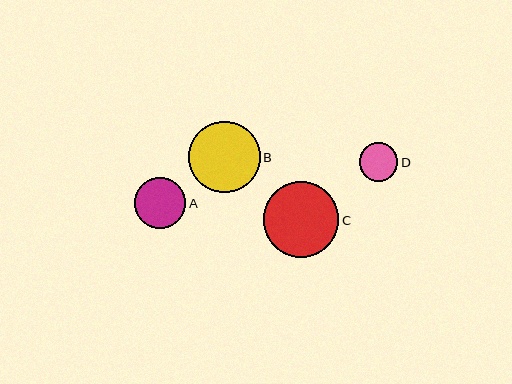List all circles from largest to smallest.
From largest to smallest: C, B, A, D.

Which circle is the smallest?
Circle D is the smallest with a size of approximately 38 pixels.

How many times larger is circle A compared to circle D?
Circle A is approximately 1.3 times the size of circle D.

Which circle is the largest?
Circle C is the largest with a size of approximately 76 pixels.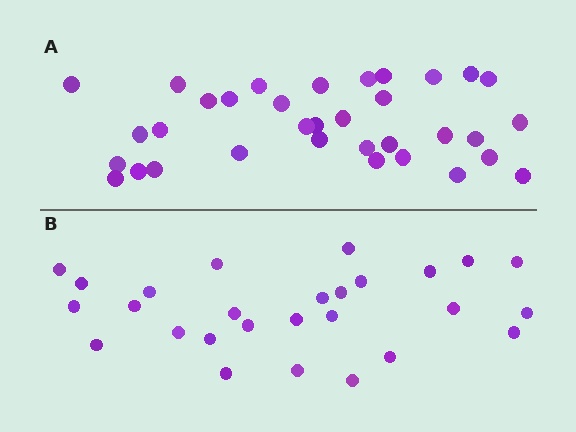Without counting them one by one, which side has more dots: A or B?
Region A (the top region) has more dots.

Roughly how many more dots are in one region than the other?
Region A has roughly 8 or so more dots than region B.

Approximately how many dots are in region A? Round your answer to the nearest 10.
About 30 dots. (The exact count is 34, which rounds to 30.)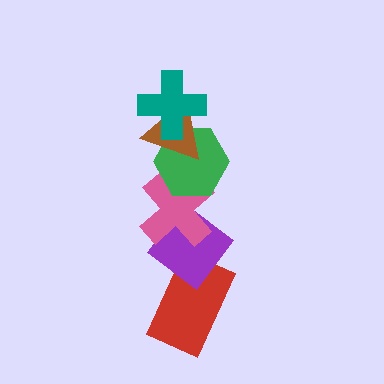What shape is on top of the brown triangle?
The teal cross is on top of the brown triangle.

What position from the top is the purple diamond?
The purple diamond is 5th from the top.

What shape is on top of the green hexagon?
The brown triangle is on top of the green hexagon.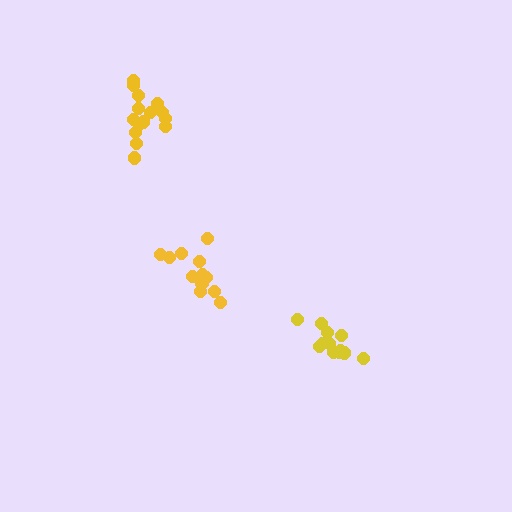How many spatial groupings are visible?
There are 3 spatial groupings.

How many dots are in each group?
Group 1: 12 dots, Group 2: 15 dots, Group 3: 12 dots (39 total).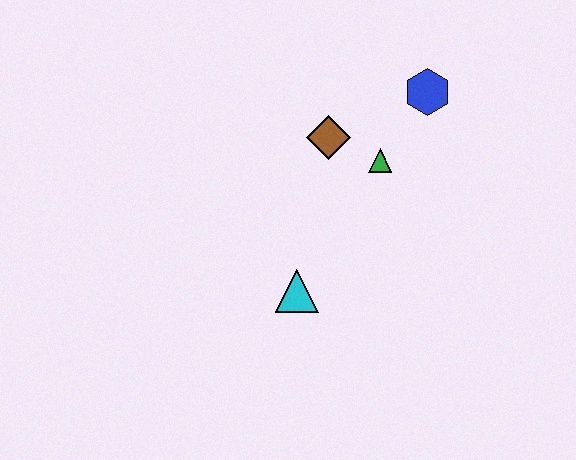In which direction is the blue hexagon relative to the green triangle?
The blue hexagon is above the green triangle.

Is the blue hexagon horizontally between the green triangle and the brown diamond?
No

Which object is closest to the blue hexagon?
The green triangle is closest to the blue hexagon.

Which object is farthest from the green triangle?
The cyan triangle is farthest from the green triangle.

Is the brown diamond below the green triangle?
No